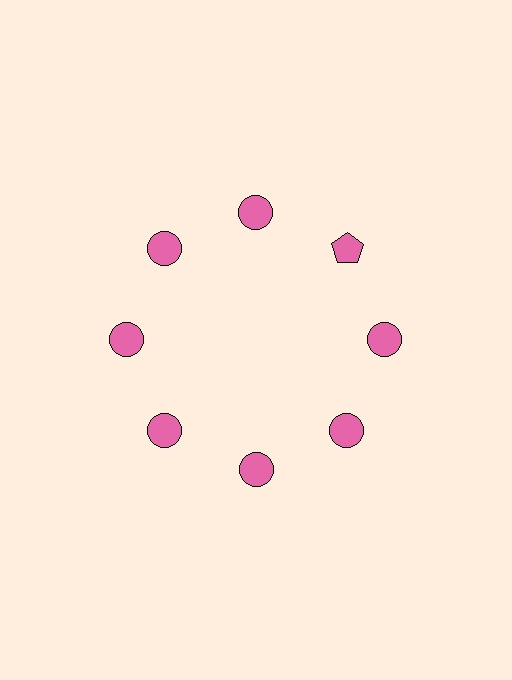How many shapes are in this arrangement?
There are 8 shapes arranged in a ring pattern.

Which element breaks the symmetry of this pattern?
The pink pentagon at roughly the 2 o'clock position breaks the symmetry. All other shapes are pink circles.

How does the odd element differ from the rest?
It has a different shape: pentagon instead of circle.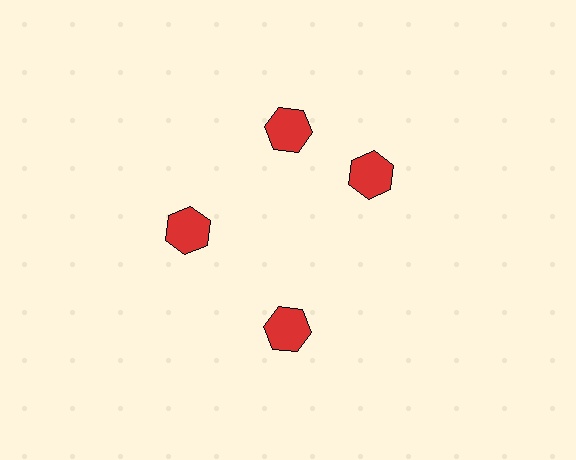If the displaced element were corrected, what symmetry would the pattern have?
It would have 4-fold rotational symmetry — the pattern would map onto itself every 90 degrees.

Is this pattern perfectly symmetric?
No. The 4 red hexagons are arranged in a ring, but one element near the 3 o'clock position is rotated out of alignment along the ring, breaking the 4-fold rotational symmetry.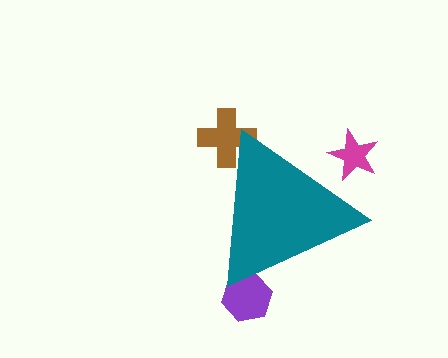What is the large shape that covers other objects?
A teal triangle.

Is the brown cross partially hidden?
Yes, the brown cross is partially hidden behind the teal triangle.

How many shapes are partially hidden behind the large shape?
3 shapes are partially hidden.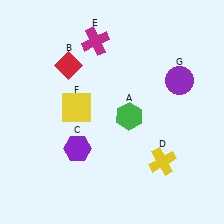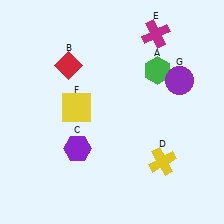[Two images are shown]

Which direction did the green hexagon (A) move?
The green hexagon (A) moved up.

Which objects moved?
The objects that moved are: the green hexagon (A), the magenta cross (E).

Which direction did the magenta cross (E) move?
The magenta cross (E) moved right.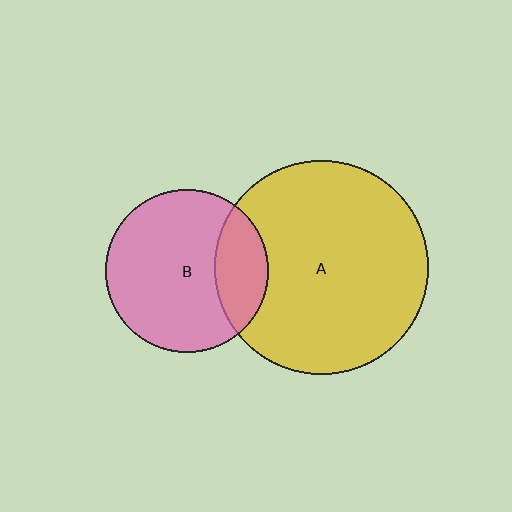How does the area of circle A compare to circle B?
Approximately 1.7 times.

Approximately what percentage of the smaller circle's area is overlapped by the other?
Approximately 25%.